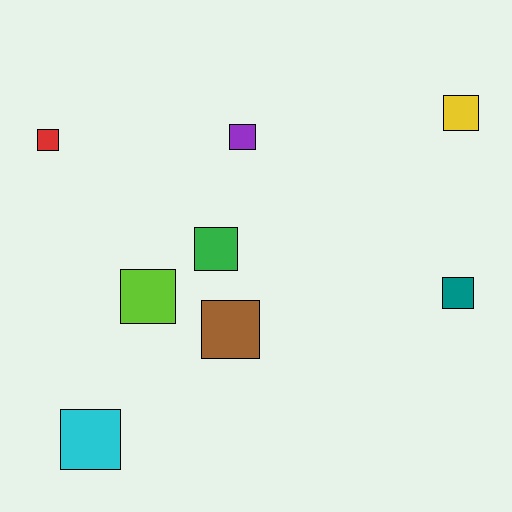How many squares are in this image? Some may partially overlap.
There are 8 squares.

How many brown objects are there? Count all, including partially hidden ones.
There is 1 brown object.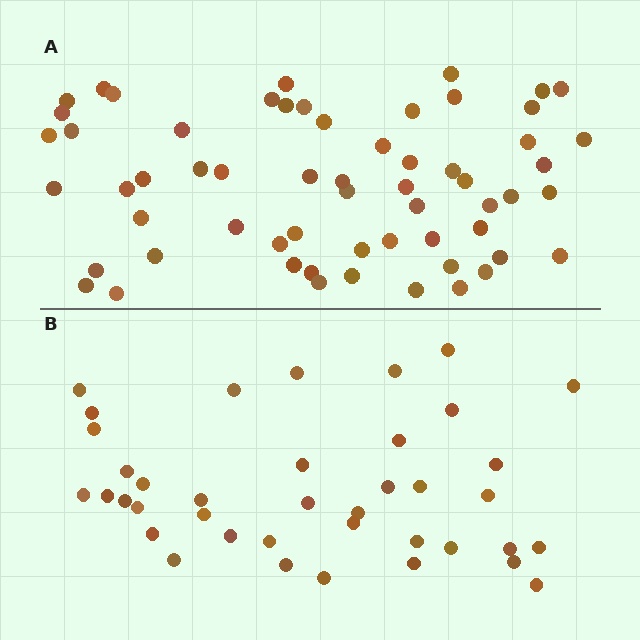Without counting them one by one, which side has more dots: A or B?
Region A (the top region) has more dots.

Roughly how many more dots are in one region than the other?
Region A has approximately 20 more dots than region B.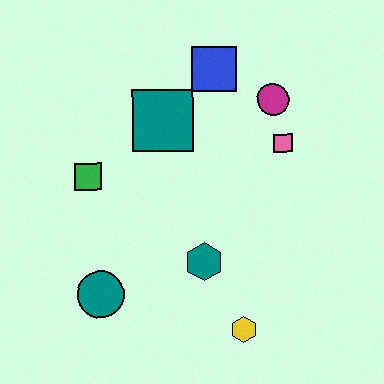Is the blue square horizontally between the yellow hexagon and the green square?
Yes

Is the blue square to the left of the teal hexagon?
No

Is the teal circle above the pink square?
No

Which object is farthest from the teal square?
The yellow hexagon is farthest from the teal square.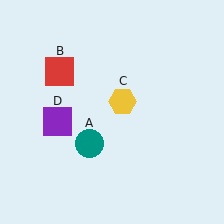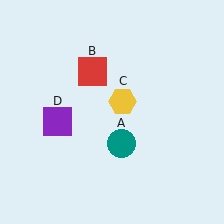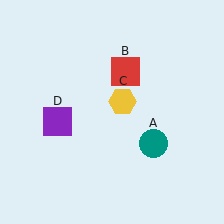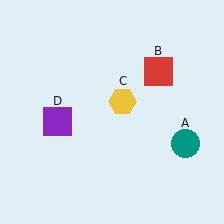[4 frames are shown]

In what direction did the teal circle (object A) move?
The teal circle (object A) moved right.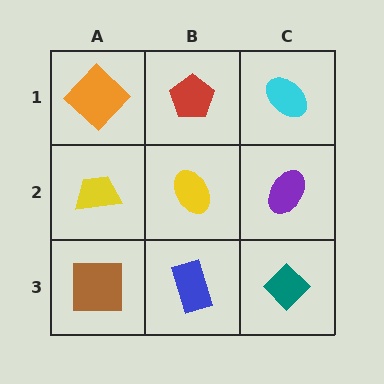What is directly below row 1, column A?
A yellow trapezoid.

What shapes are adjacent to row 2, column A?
An orange diamond (row 1, column A), a brown square (row 3, column A), a yellow ellipse (row 2, column B).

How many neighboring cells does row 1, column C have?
2.